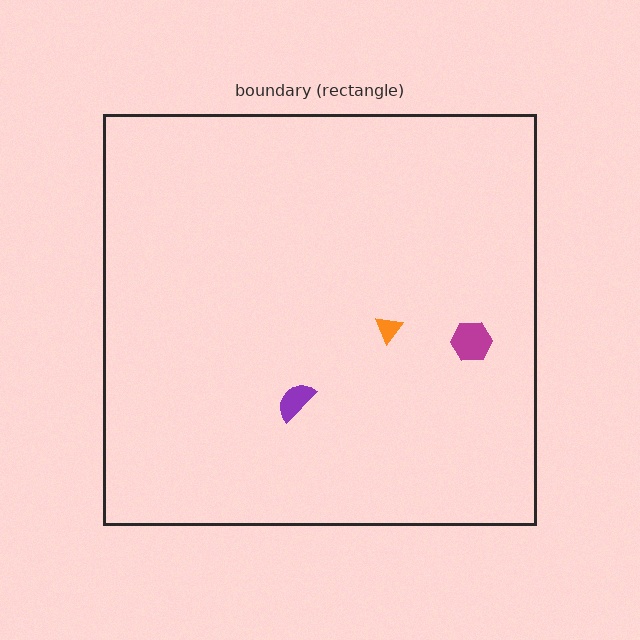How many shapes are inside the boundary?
3 inside, 0 outside.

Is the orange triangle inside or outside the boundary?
Inside.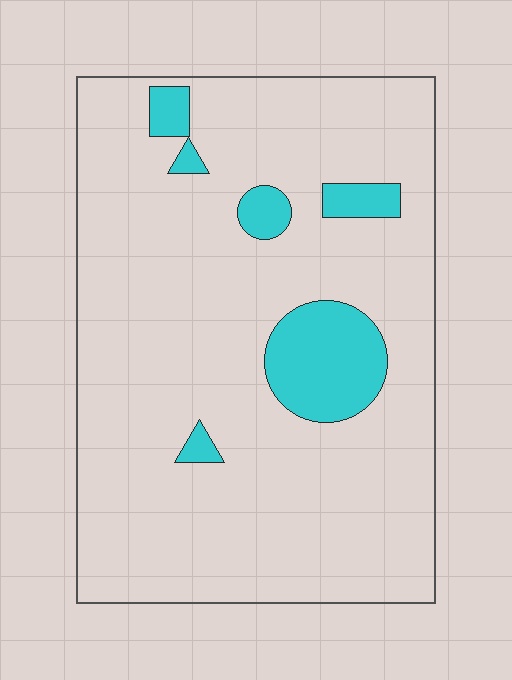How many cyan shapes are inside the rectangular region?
6.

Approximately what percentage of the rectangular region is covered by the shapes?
Approximately 10%.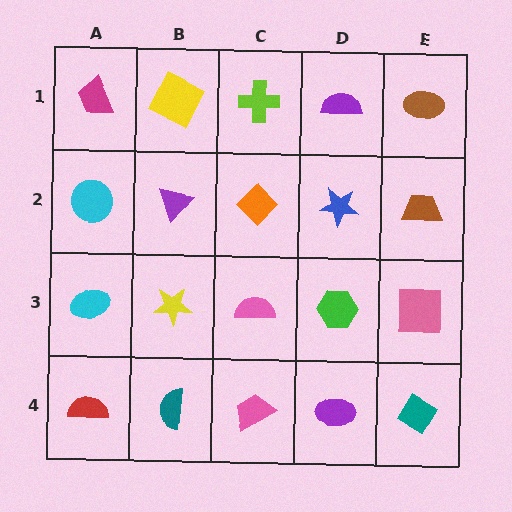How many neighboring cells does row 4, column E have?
2.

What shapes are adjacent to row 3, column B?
A purple triangle (row 2, column B), a teal semicircle (row 4, column B), a cyan ellipse (row 3, column A), a pink semicircle (row 3, column C).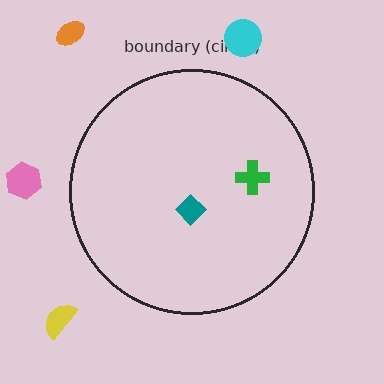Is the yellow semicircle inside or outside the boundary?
Outside.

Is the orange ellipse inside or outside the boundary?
Outside.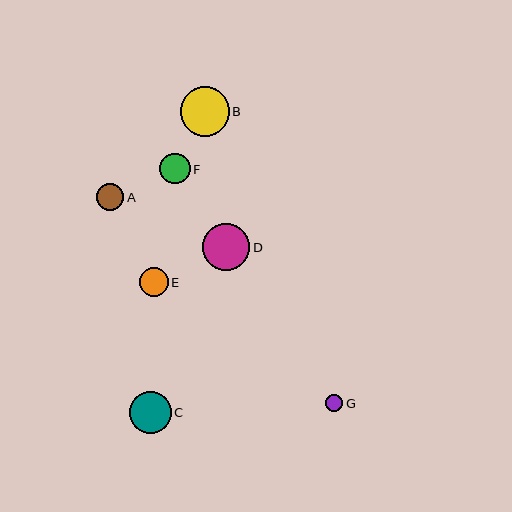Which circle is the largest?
Circle B is the largest with a size of approximately 49 pixels.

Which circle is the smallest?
Circle G is the smallest with a size of approximately 18 pixels.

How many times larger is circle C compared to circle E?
Circle C is approximately 1.5 times the size of circle E.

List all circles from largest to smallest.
From largest to smallest: B, D, C, F, E, A, G.